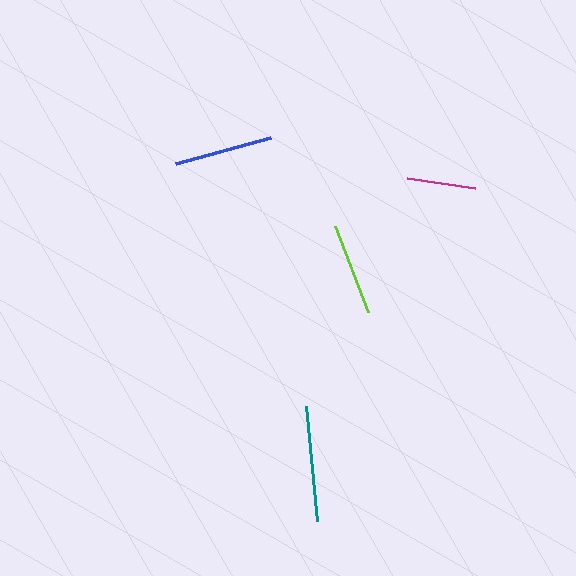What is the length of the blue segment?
The blue segment is approximately 98 pixels long.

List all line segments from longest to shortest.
From longest to shortest: teal, blue, lime, magenta.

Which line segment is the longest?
The teal line is the longest at approximately 115 pixels.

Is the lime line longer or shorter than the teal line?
The teal line is longer than the lime line.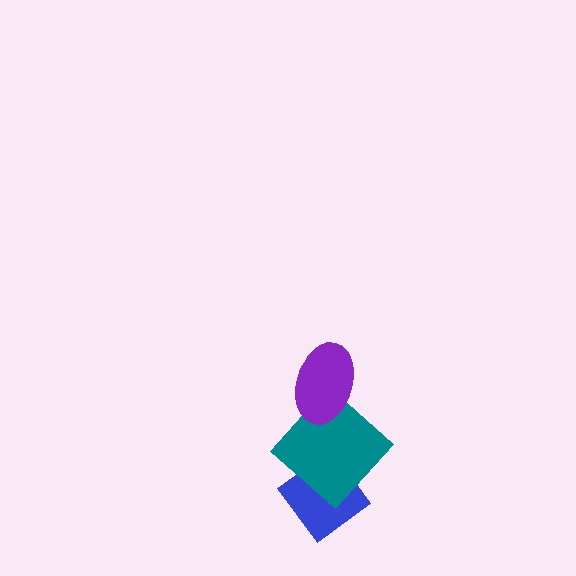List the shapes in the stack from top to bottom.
From top to bottom: the purple ellipse, the teal diamond, the blue diamond.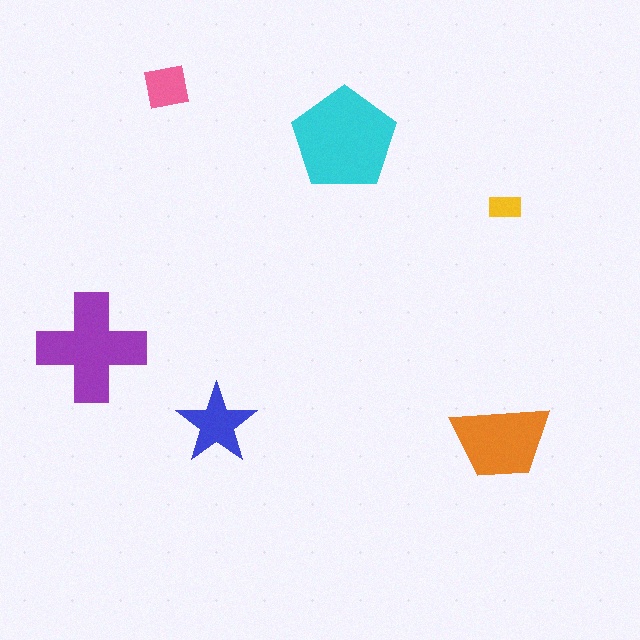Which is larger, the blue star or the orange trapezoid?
The orange trapezoid.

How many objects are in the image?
There are 6 objects in the image.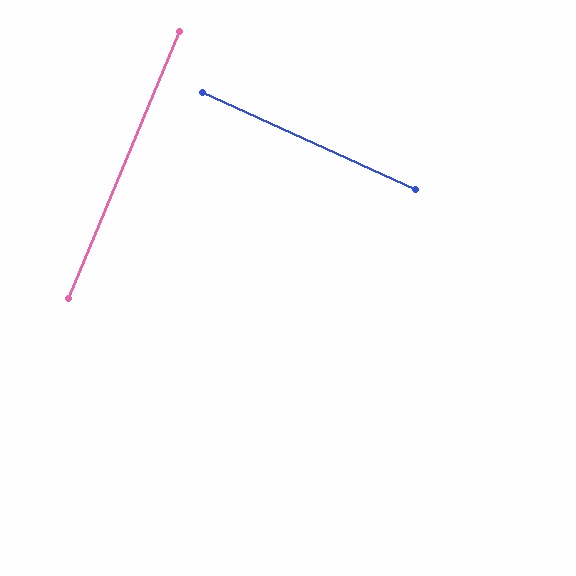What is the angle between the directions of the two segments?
Approximately 88 degrees.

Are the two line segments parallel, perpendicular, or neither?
Perpendicular — they meet at approximately 88°.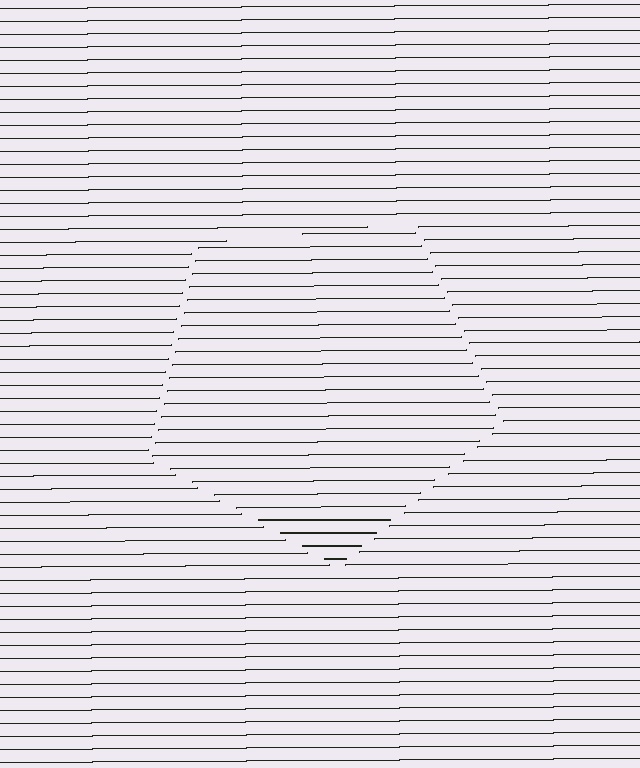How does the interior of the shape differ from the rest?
The interior of the shape contains the same grating, shifted by half a period — the contour is defined by the phase discontinuity where line-ends from the inner and outer gratings abut.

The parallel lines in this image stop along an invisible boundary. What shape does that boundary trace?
An illusory pentagon. The interior of the shape contains the same grating, shifted by half a period — the contour is defined by the phase discontinuity where line-ends from the inner and outer gratings abut.